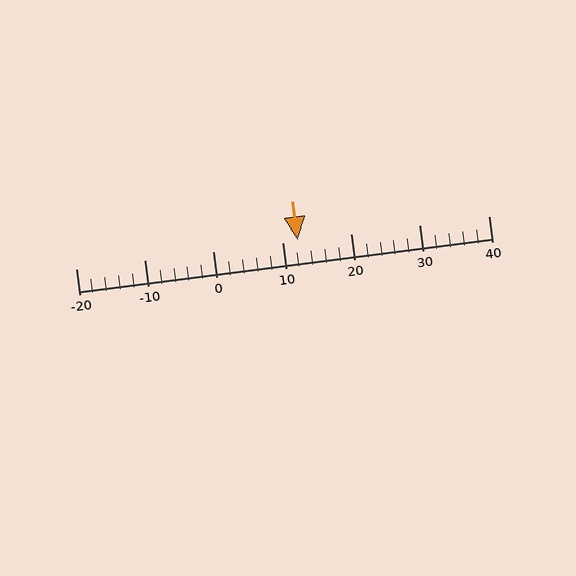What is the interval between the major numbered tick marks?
The major tick marks are spaced 10 units apart.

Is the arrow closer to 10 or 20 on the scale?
The arrow is closer to 10.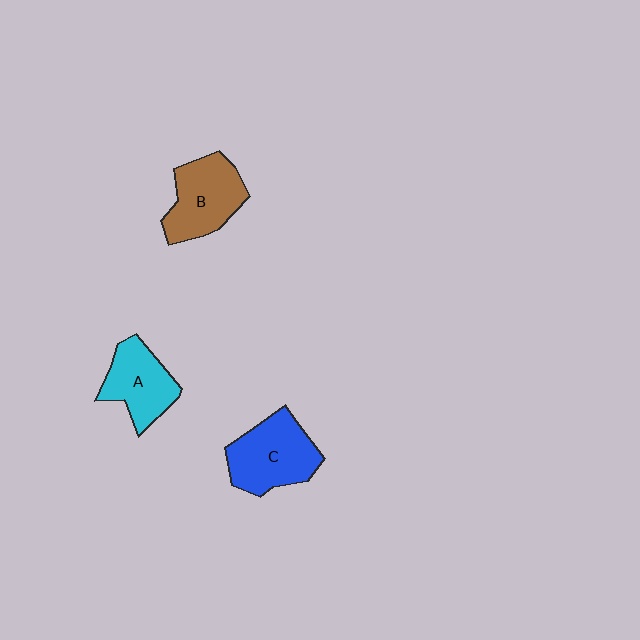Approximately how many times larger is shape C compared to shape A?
Approximately 1.2 times.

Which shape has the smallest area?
Shape A (cyan).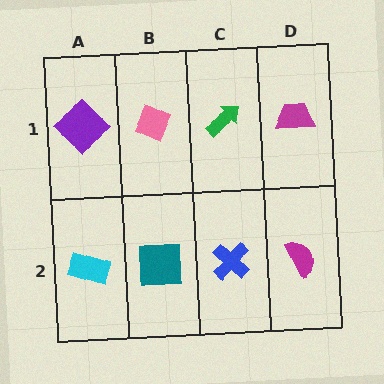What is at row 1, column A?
A purple diamond.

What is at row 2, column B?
A teal square.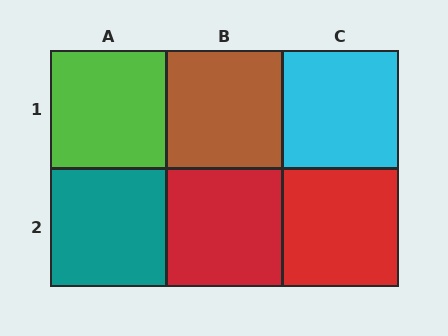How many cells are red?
2 cells are red.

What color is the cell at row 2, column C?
Red.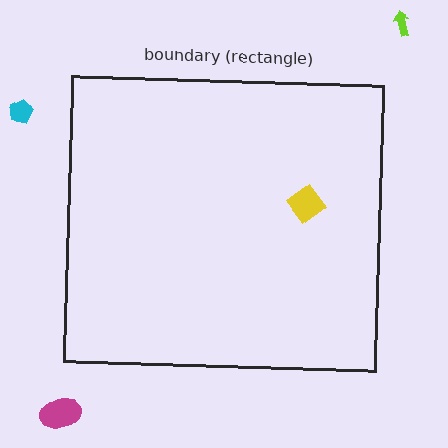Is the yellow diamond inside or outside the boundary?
Inside.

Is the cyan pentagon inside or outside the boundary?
Outside.